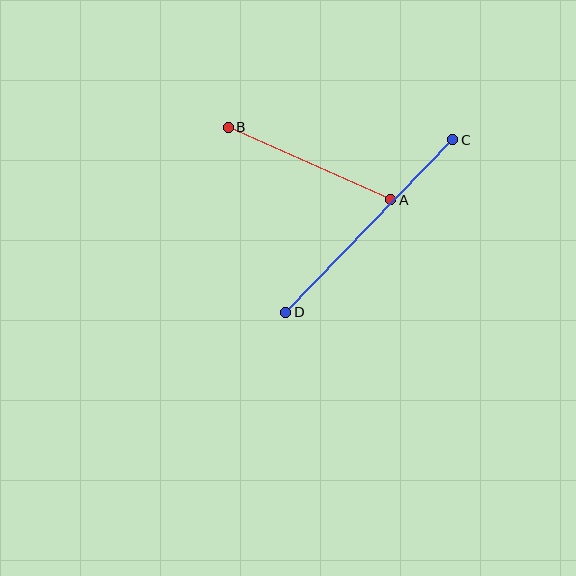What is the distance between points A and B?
The distance is approximately 178 pixels.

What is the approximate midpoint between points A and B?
The midpoint is at approximately (309, 163) pixels.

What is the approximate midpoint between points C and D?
The midpoint is at approximately (369, 226) pixels.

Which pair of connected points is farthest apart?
Points C and D are farthest apart.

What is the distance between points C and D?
The distance is approximately 240 pixels.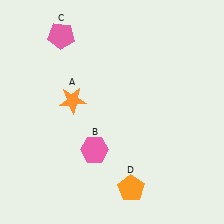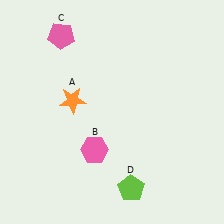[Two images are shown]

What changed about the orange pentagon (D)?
In Image 1, D is orange. In Image 2, it changed to lime.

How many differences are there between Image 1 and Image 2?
There is 1 difference between the two images.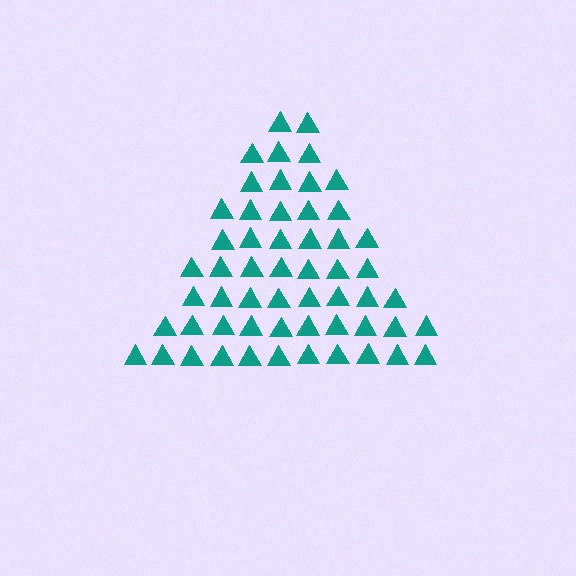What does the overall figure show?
The overall figure shows a triangle.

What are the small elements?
The small elements are triangles.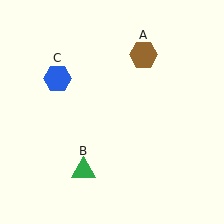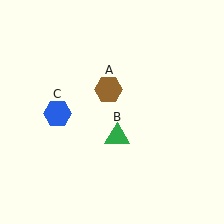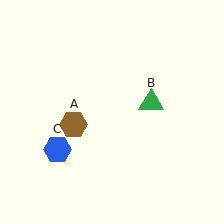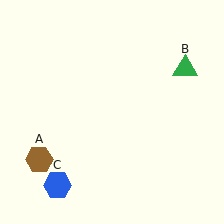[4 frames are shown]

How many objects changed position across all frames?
3 objects changed position: brown hexagon (object A), green triangle (object B), blue hexagon (object C).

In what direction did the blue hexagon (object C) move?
The blue hexagon (object C) moved down.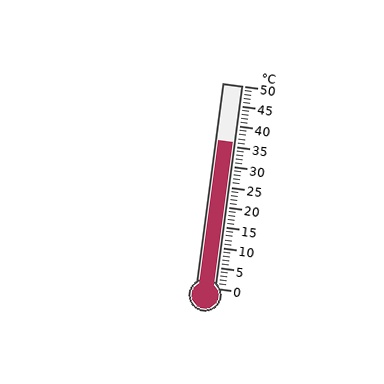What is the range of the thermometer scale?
The thermometer scale ranges from 0°C to 50°C.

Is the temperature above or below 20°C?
The temperature is above 20°C.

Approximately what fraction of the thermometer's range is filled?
The thermometer is filled to approximately 70% of its range.